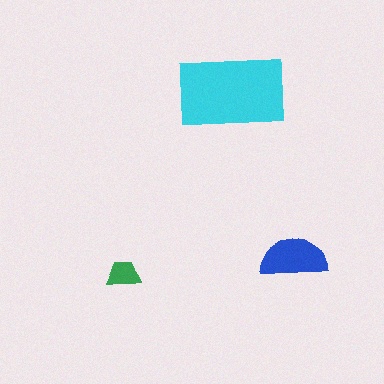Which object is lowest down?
The green trapezoid is bottommost.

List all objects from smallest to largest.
The green trapezoid, the blue semicircle, the cyan rectangle.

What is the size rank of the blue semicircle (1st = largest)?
2nd.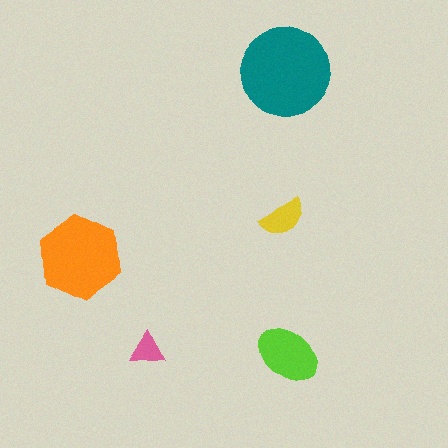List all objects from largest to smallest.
The teal circle, the orange hexagon, the lime ellipse, the yellow semicircle, the pink triangle.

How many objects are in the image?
There are 5 objects in the image.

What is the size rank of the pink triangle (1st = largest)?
5th.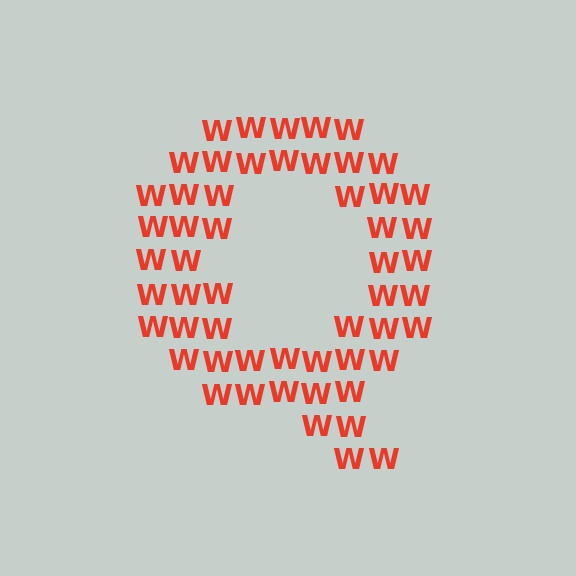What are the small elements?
The small elements are letter W's.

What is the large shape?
The large shape is the letter Q.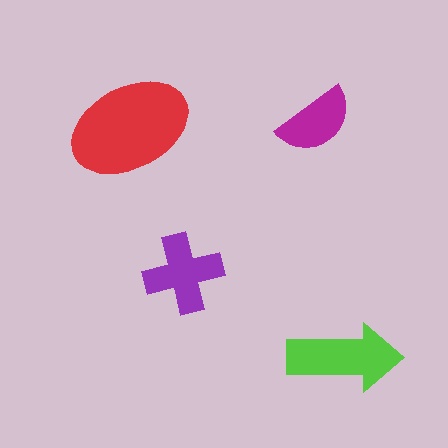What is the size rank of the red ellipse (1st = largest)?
1st.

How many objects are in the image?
There are 4 objects in the image.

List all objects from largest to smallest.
The red ellipse, the lime arrow, the purple cross, the magenta semicircle.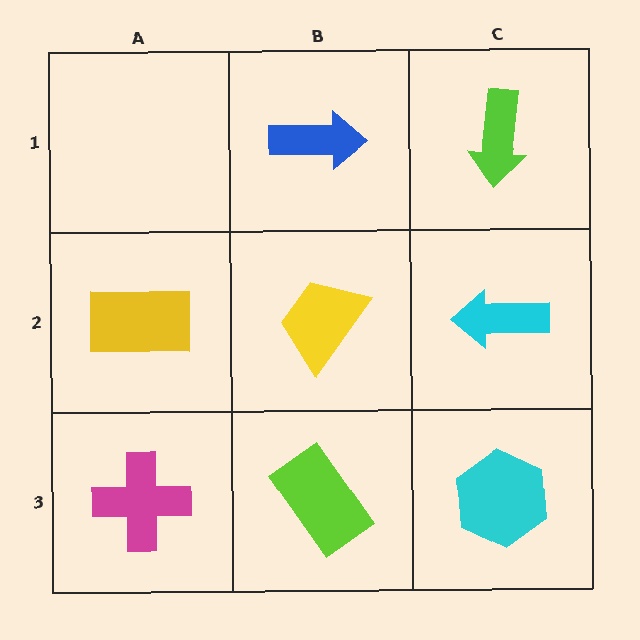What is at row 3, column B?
A lime rectangle.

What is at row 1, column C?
A lime arrow.